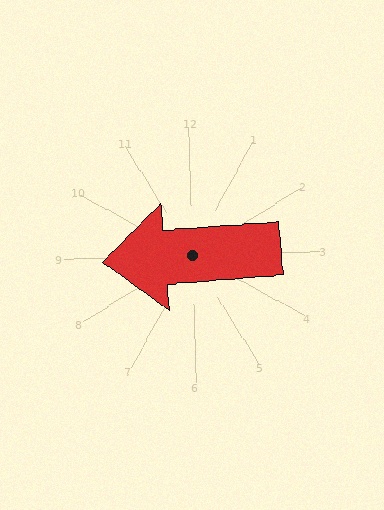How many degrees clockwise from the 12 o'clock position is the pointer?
Approximately 267 degrees.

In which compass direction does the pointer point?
West.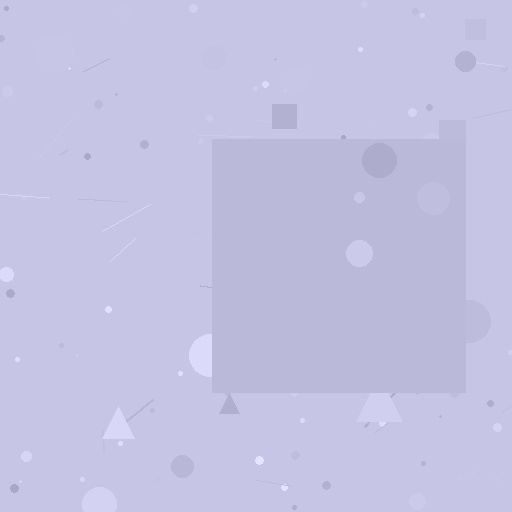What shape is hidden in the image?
A square is hidden in the image.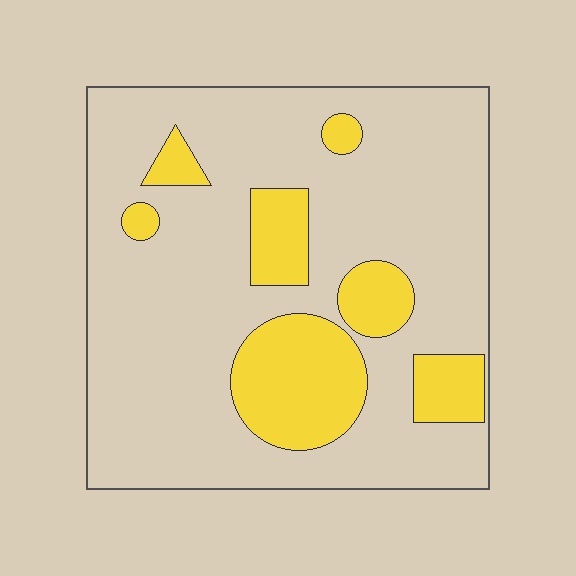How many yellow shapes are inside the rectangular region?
7.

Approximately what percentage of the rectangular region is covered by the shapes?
Approximately 20%.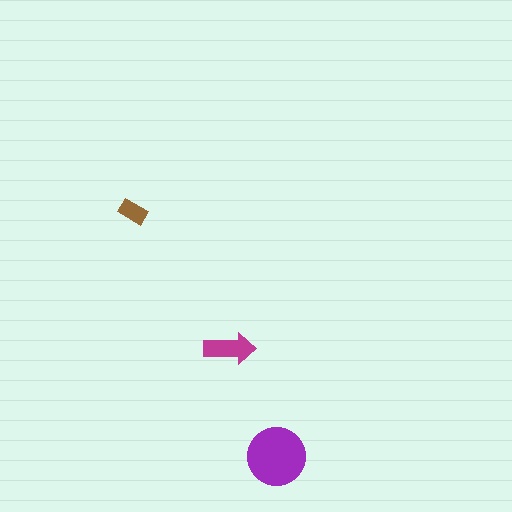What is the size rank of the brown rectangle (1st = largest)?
3rd.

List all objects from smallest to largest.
The brown rectangle, the magenta arrow, the purple circle.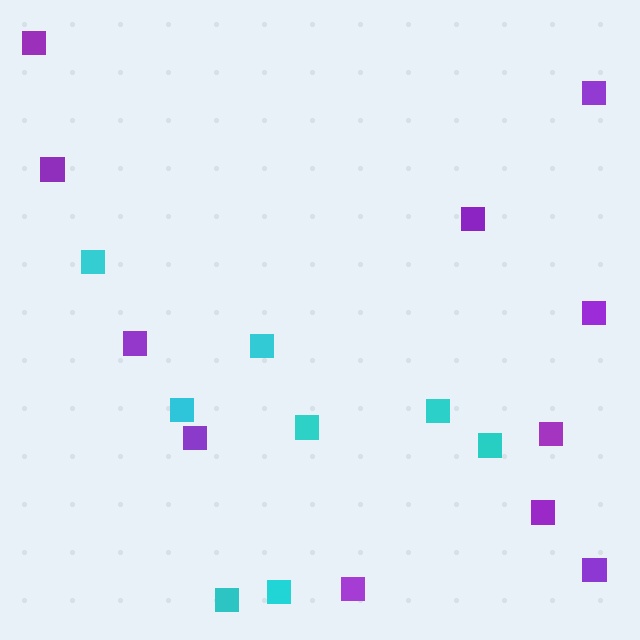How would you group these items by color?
There are 2 groups: one group of purple squares (11) and one group of cyan squares (8).